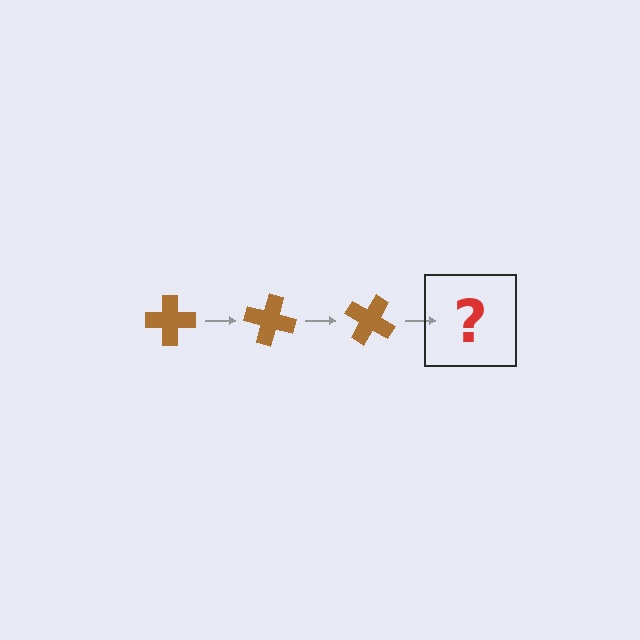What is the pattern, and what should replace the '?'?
The pattern is that the cross rotates 15 degrees each step. The '?' should be a brown cross rotated 45 degrees.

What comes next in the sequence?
The next element should be a brown cross rotated 45 degrees.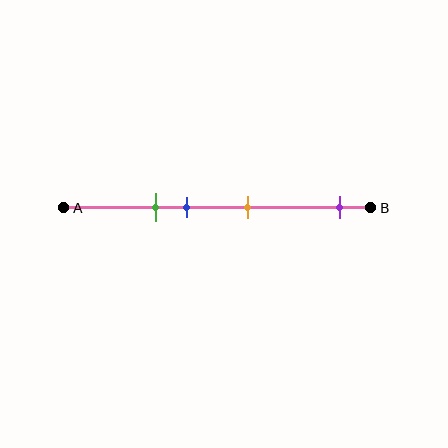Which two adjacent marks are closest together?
The green and blue marks are the closest adjacent pair.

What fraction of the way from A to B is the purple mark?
The purple mark is approximately 90% (0.9) of the way from A to B.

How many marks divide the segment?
There are 4 marks dividing the segment.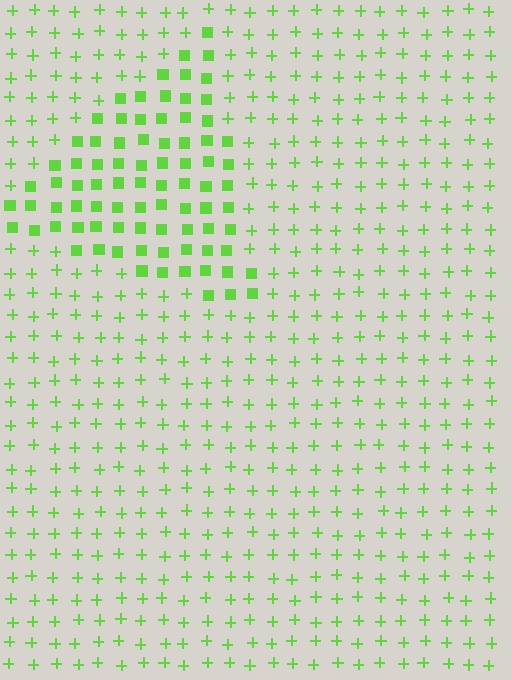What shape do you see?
I see a triangle.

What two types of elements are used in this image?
The image uses squares inside the triangle region and plus signs outside it.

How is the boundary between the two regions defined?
The boundary is defined by a change in element shape: squares inside vs. plus signs outside. All elements share the same color and spacing.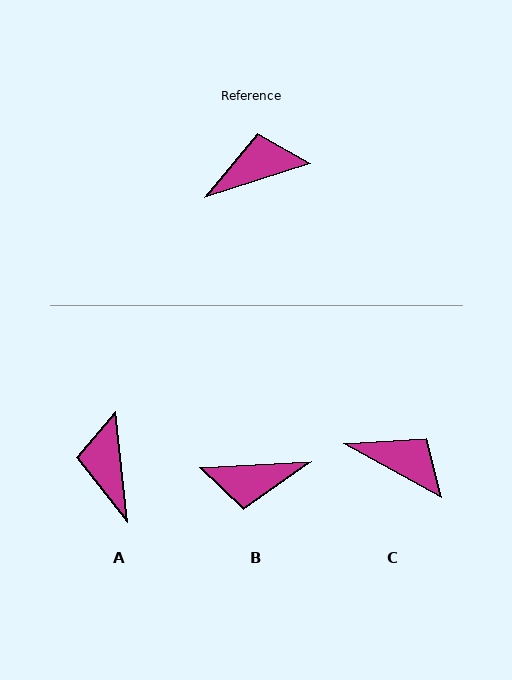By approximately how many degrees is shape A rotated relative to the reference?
Approximately 79 degrees counter-clockwise.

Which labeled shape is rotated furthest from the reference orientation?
B, about 165 degrees away.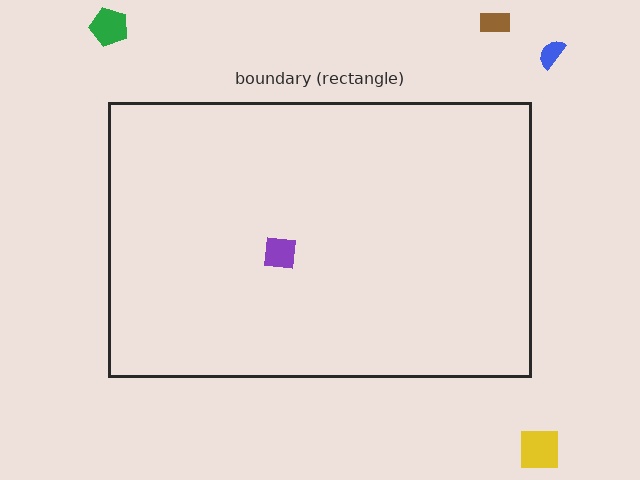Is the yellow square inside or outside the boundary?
Outside.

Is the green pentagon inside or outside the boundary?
Outside.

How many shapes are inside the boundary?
1 inside, 4 outside.